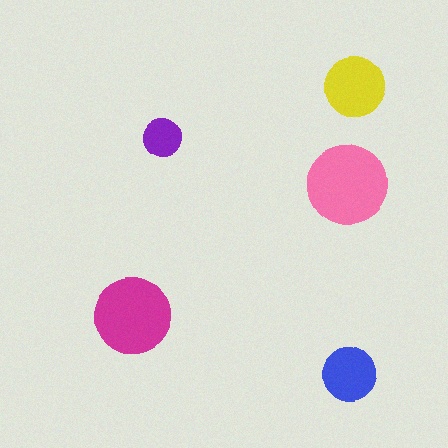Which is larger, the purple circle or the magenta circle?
The magenta one.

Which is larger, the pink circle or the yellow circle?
The pink one.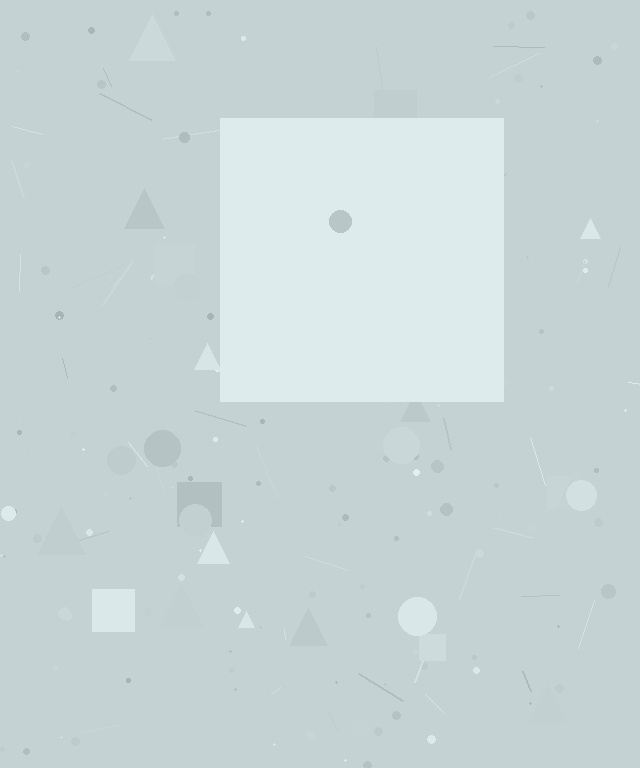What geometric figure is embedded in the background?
A square is embedded in the background.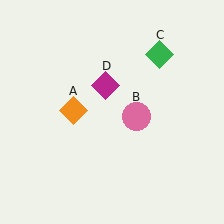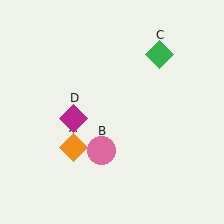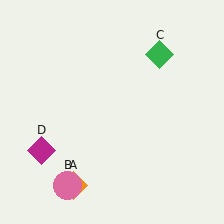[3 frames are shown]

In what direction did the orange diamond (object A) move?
The orange diamond (object A) moved down.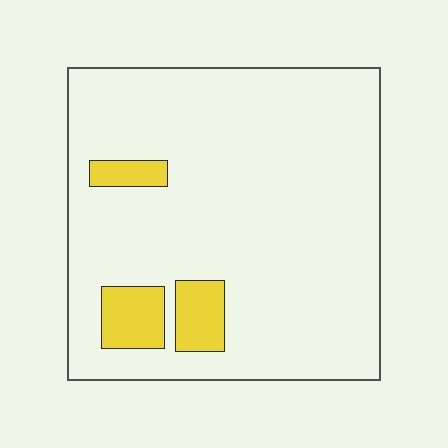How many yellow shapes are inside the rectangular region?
3.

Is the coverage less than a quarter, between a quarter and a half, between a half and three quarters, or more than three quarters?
Less than a quarter.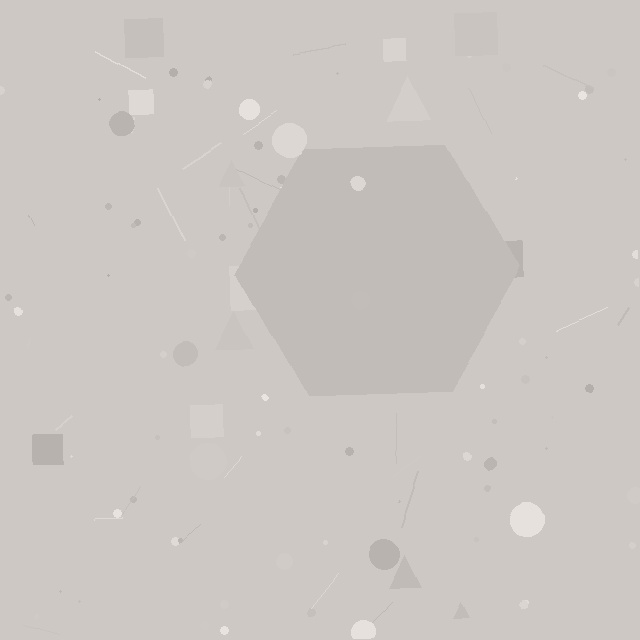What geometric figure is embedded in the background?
A hexagon is embedded in the background.